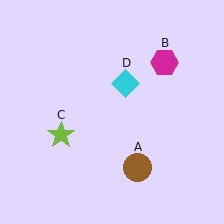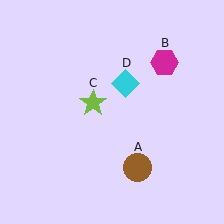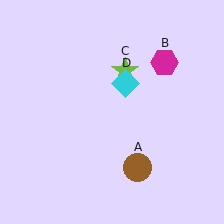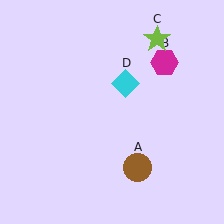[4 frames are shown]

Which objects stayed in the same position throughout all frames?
Brown circle (object A) and magenta hexagon (object B) and cyan diamond (object D) remained stationary.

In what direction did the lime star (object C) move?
The lime star (object C) moved up and to the right.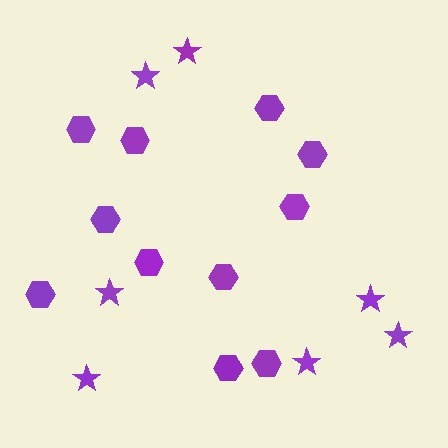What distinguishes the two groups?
There are 2 groups: one group of stars (7) and one group of hexagons (11).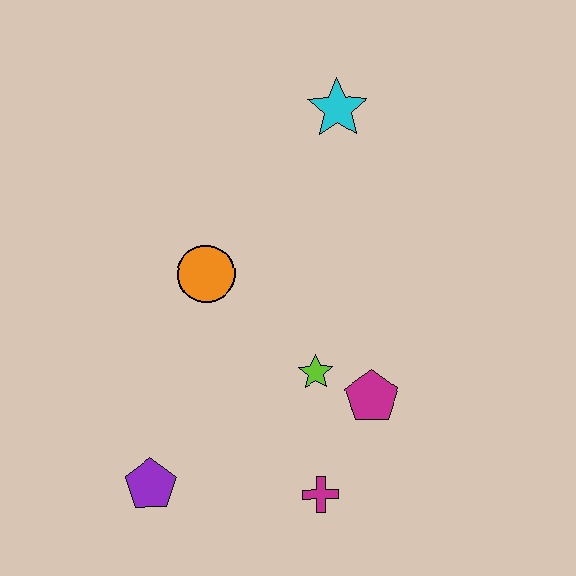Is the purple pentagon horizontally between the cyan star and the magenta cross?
No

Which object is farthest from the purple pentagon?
The cyan star is farthest from the purple pentagon.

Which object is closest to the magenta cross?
The magenta pentagon is closest to the magenta cross.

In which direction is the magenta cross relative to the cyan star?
The magenta cross is below the cyan star.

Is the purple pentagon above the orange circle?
No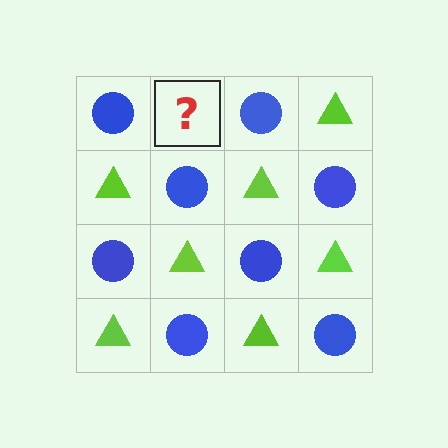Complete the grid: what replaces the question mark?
The question mark should be replaced with a lime triangle.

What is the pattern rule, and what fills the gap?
The rule is that it alternates blue circle and lime triangle in a checkerboard pattern. The gap should be filled with a lime triangle.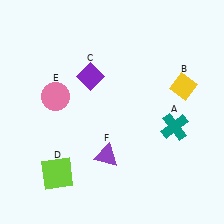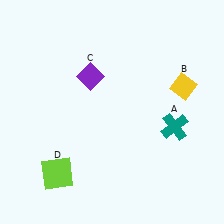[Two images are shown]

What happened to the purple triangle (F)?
The purple triangle (F) was removed in Image 2. It was in the bottom-left area of Image 1.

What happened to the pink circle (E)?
The pink circle (E) was removed in Image 2. It was in the top-left area of Image 1.